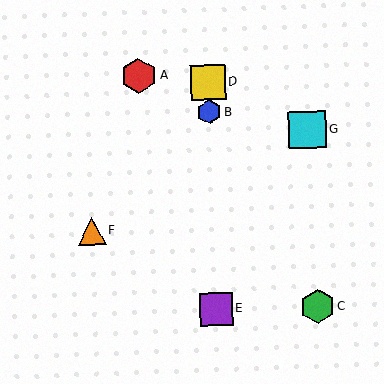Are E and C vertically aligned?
No, E is at x≈216 and C is at x≈317.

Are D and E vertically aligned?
Yes, both are at x≈208.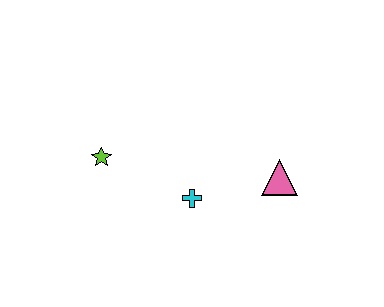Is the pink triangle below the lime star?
Yes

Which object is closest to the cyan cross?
The pink triangle is closest to the cyan cross.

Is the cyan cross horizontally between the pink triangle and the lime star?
Yes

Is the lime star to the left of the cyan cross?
Yes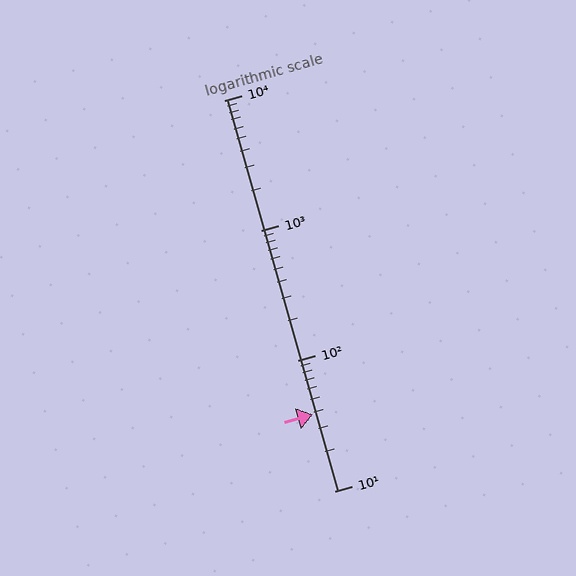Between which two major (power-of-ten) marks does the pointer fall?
The pointer is between 10 and 100.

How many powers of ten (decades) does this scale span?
The scale spans 3 decades, from 10 to 10000.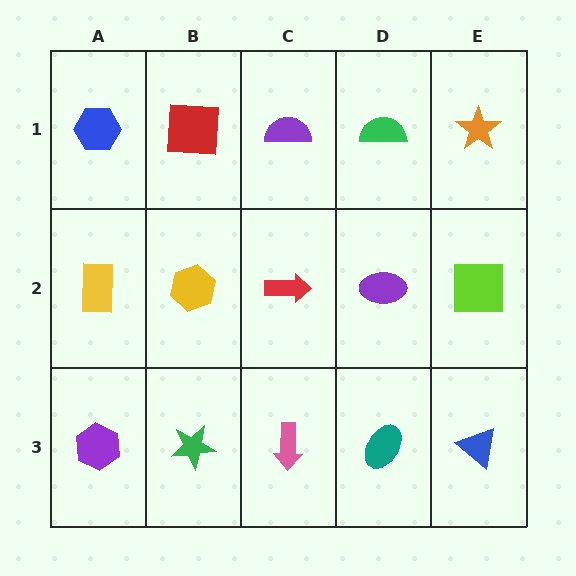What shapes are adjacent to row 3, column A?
A yellow rectangle (row 2, column A), a green star (row 3, column B).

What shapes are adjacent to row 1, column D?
A purple ellipse (row 2, column D), a purple semicircle (row 1, column C), an orange star (row 1, column E).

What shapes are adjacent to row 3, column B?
A yellow hexagon (row 2, column B), a purple hexagon (row 3, column A), a pink arrow (row 3, column C).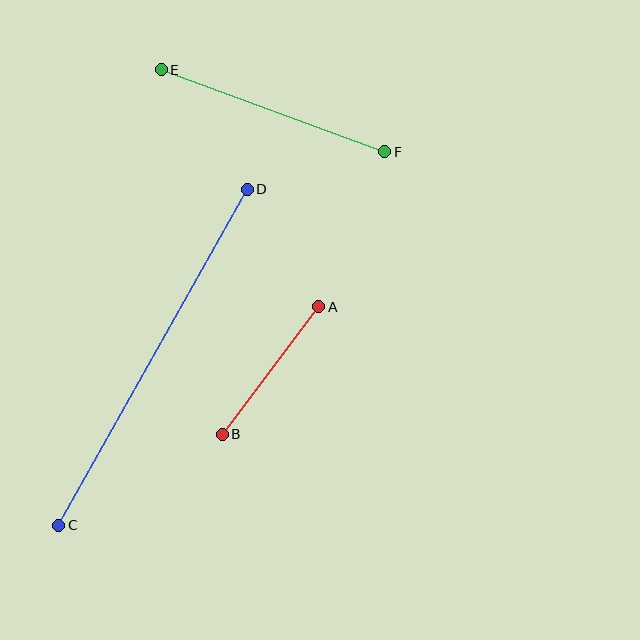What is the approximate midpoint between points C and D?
The midpoint is at approximately (153, 357) pixels.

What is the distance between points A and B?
The distance is approximately 159 pixels.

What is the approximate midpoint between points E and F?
The midpoint is at approximately (273, 111) pixels.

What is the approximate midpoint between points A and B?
The midpoint is at approximately (270, 370) pixels.